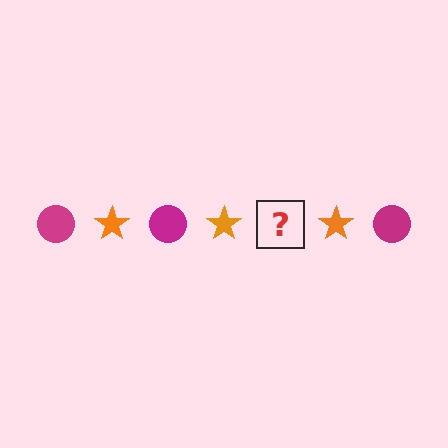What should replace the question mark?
The question mark should be replaced with a magenta circle.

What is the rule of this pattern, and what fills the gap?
The rule is that the pattern alternates between magenta circle and orange star. The gap should be filled with a magenta circle.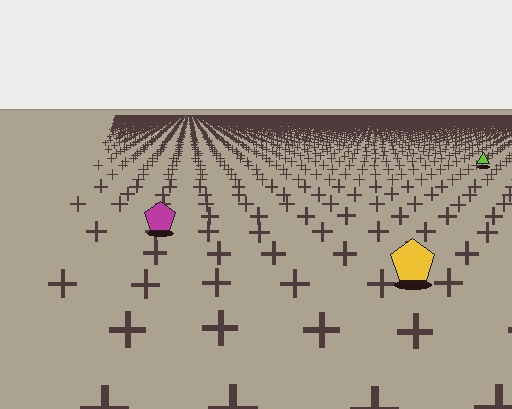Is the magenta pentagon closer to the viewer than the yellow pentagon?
No. The yellow pentagon is closer — you can tell from the texture gradient: the ground texture is coarser near it.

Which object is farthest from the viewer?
The lime triangle is farthest from the viewer. It appears smaller and the ground texture around it is denser.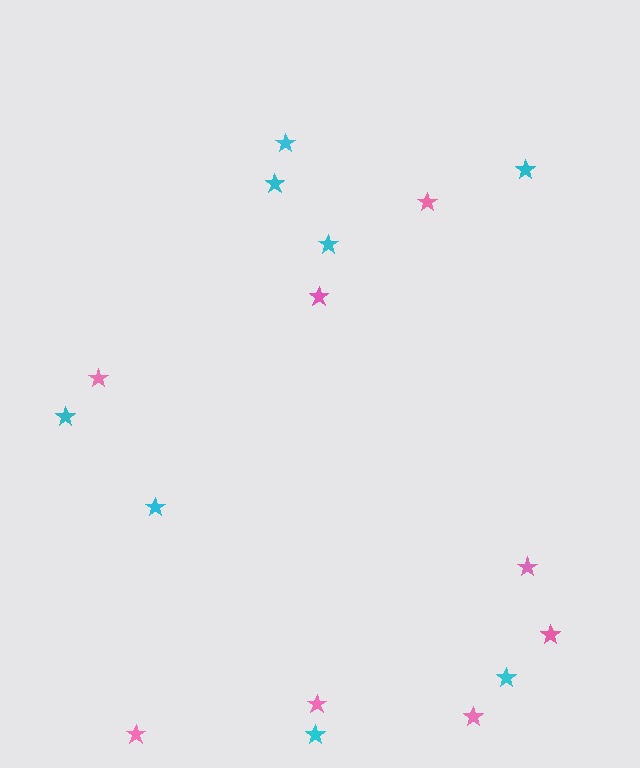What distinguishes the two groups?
There are 2 groups: one group of cyan stars (8) and one group of pink stars (8).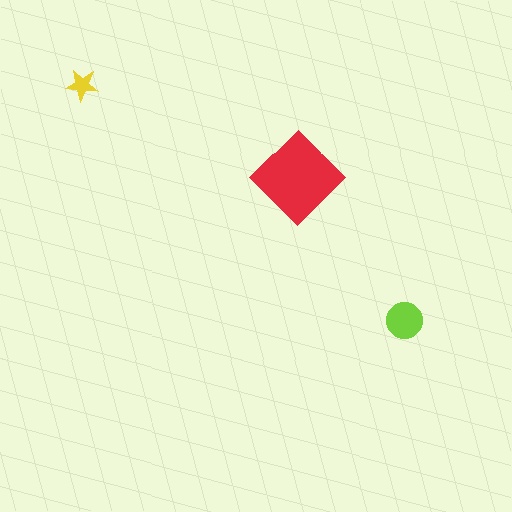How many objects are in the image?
There are 3 objects in the image.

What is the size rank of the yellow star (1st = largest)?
3rd.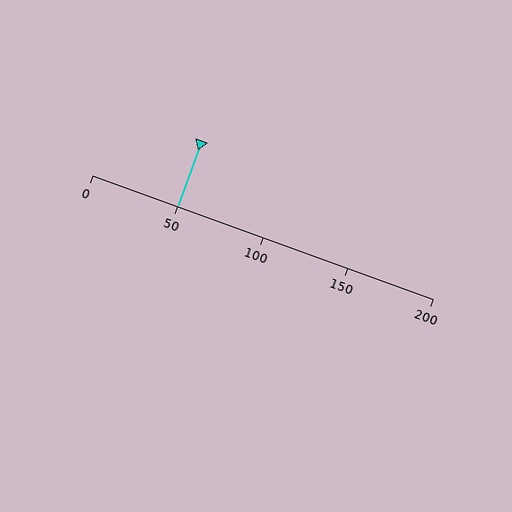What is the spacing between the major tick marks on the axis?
The major ticks are spaced 50 apart.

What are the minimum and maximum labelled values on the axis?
The axis runs from 0 to 200.